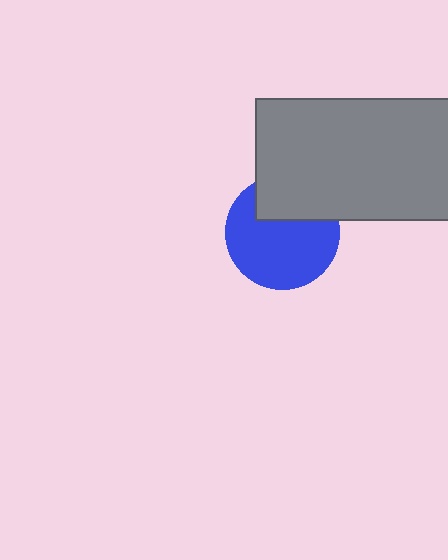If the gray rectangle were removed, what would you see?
You would see the complete blue circle.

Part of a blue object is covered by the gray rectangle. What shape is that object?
It is a circle.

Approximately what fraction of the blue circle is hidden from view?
Roughly 30% of the blue circle is hidden behind the gray rectangle.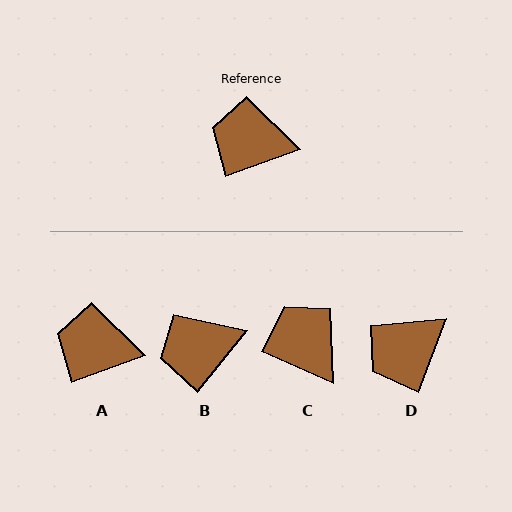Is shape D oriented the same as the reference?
No, it is off by about 50 degrees.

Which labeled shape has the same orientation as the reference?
A.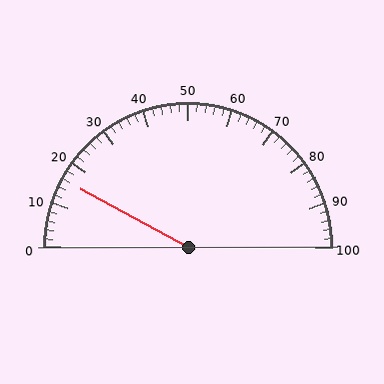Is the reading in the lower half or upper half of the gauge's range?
The reading is in the lower half of the range (0 to 100).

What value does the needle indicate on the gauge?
The needle indicates approximately 16.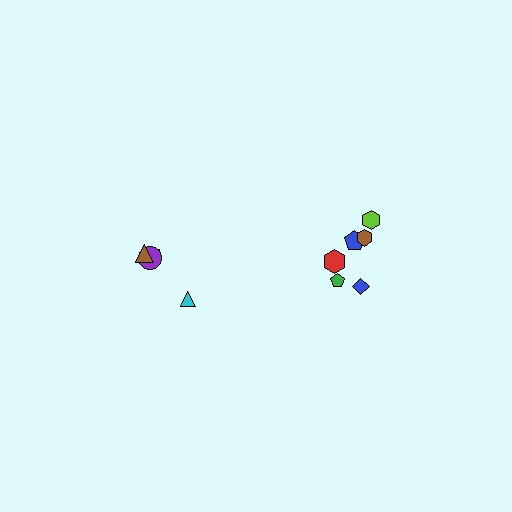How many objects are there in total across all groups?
There are 10 objects.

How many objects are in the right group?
There are 6 objects.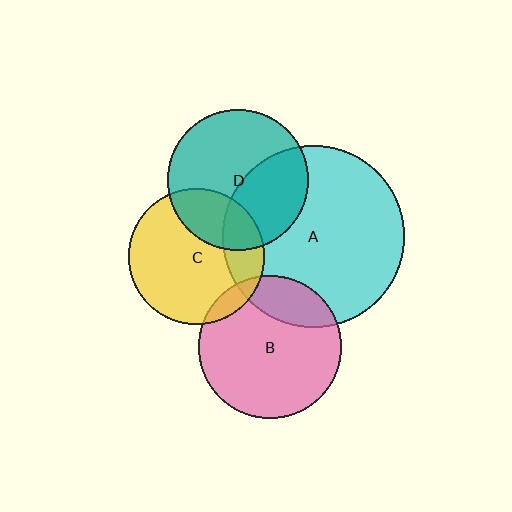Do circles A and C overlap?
Yes.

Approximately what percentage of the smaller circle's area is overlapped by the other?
Approximately 20%.